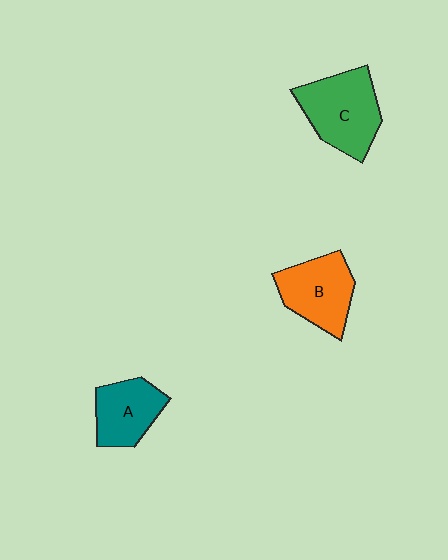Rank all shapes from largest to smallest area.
From largest to smallest: C (green), B (orange), A (teal).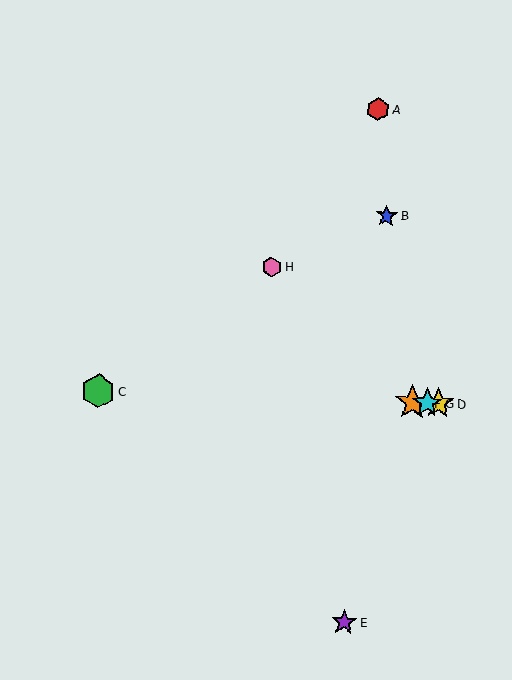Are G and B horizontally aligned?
No, G is at y≈403 and B is at y≈216.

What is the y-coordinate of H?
Object H is at y≈267.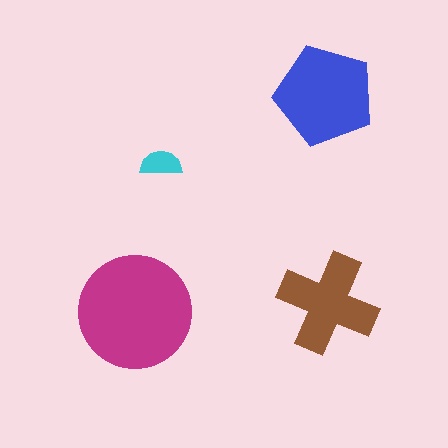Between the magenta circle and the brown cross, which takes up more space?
The magenta circle.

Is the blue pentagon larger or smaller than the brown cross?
Larger.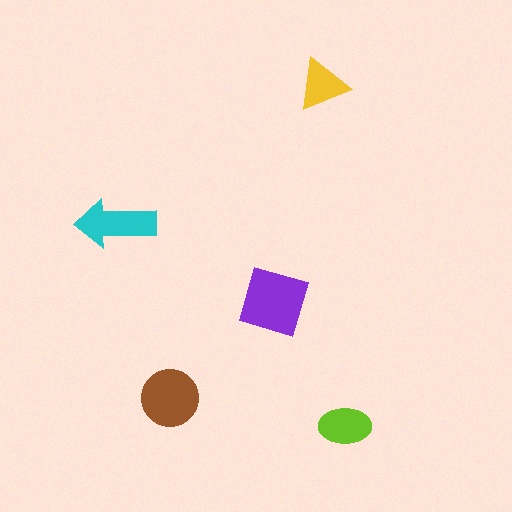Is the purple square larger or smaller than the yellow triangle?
Larger.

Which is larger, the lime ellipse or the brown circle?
The brown circle.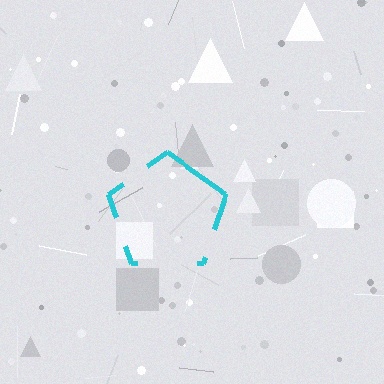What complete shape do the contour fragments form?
The contour fragments form a pentagon.